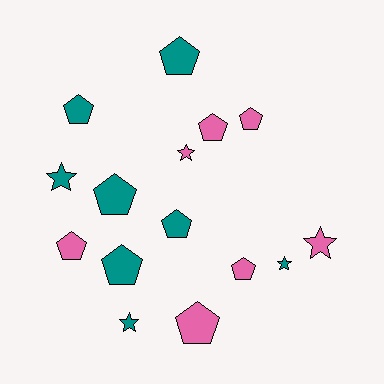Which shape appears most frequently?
Pentagon, with 10 objects.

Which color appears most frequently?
Teal, with 8 objects.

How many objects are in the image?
There are 15 objects.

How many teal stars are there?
There are 3 teal stars.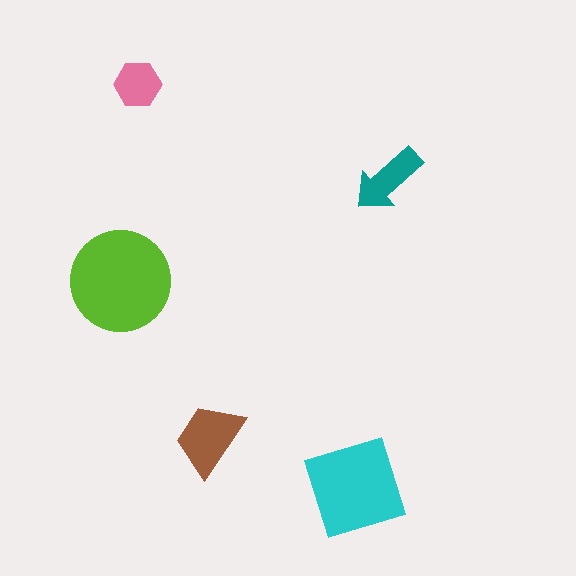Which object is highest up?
The pink hexagon is topmost.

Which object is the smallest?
The pink hexagon.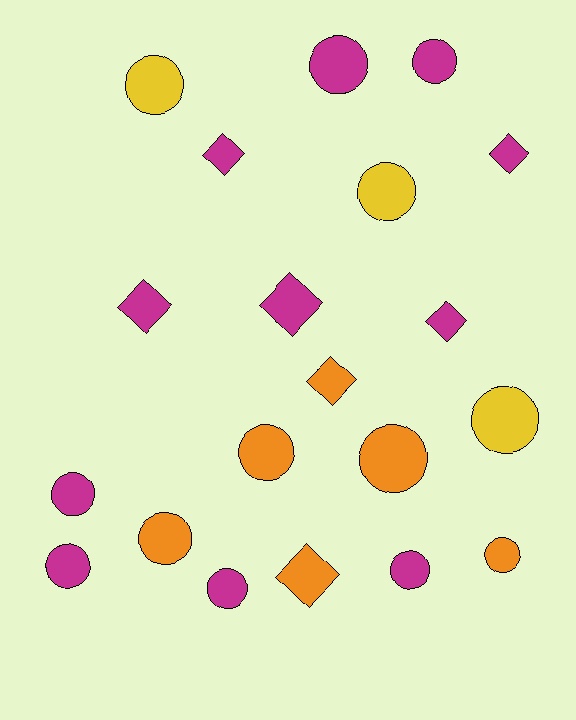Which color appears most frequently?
Magenta, with 11 objects.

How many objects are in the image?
There are 20 objects.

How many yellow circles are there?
There are 3 yellow circles.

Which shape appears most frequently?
Circle, with 13 objects.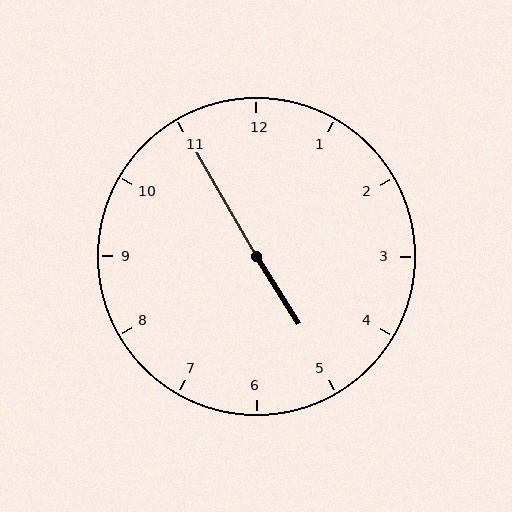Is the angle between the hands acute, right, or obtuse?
It is obtuse.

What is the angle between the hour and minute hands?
Approximately 178 degrees.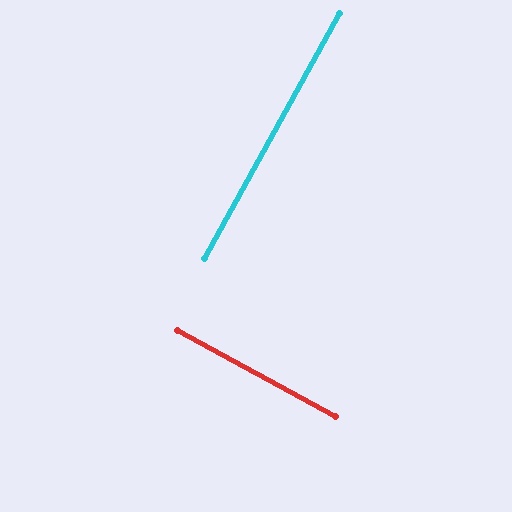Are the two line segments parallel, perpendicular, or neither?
Perpendicular — they meet at approximately 90°.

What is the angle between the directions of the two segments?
Approximately 90 degrees.